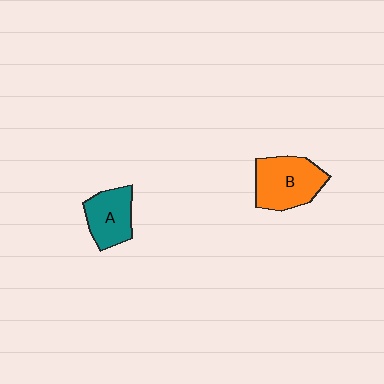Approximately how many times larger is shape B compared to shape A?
Approximately 1.3 times.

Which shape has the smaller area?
Shape A (teal).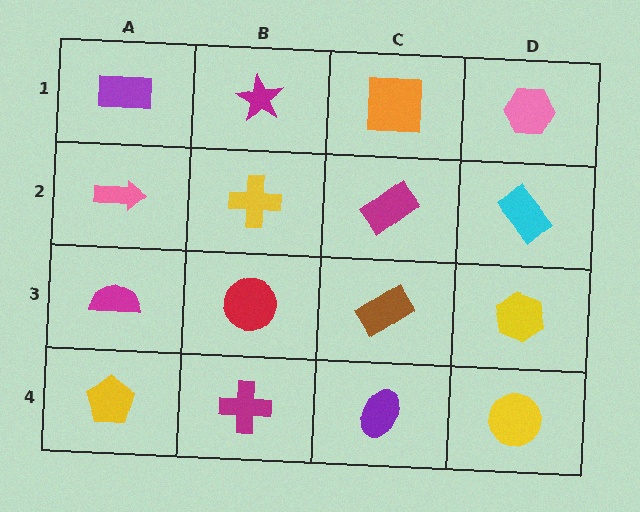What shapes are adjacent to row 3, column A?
A pink arrow (row 2, column A), a yellow pentagon (row 4, column A), a red circle (row 3, column B).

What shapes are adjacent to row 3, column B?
A yellow cross (row 2, column B), a magenta cross (row 4, column B), a magenta semicircle (row 3, column A), a brown rectangle (row 3, column C).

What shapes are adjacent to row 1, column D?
A cyan rectangle (row 2, column D), an orange square (row 1, column C).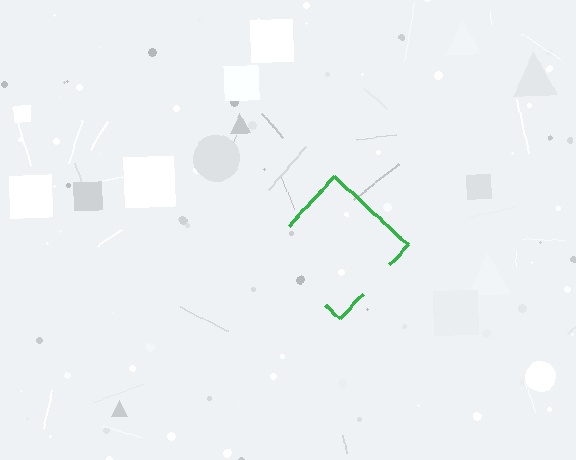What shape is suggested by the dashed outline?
The dashed outline suggests a diamond.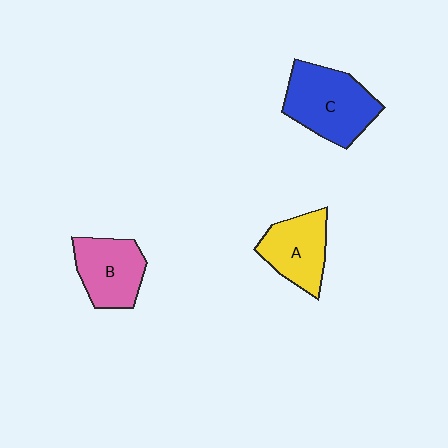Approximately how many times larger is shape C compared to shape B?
Approximately 1.3 times.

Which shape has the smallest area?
Shape A (yellow).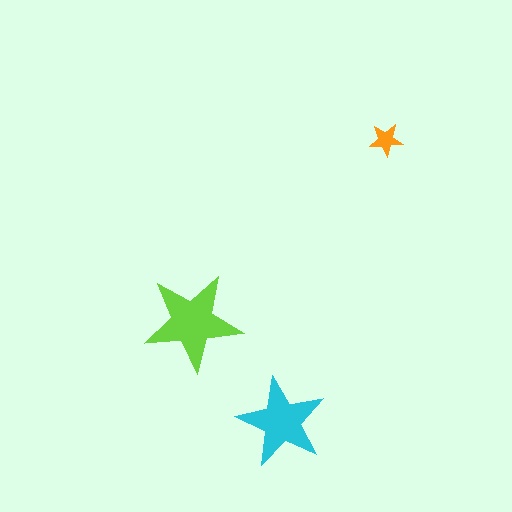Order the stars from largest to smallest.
the lime one, the cyan one, the orange one.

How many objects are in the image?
There are 3 objects in the image.